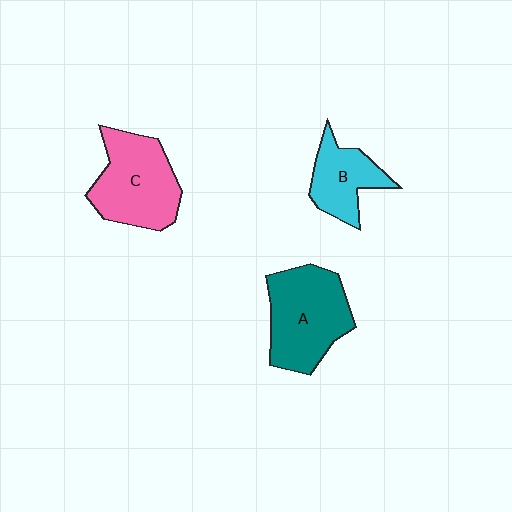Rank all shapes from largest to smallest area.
From largest to smallest: A (teal), C (pink), B (cyan).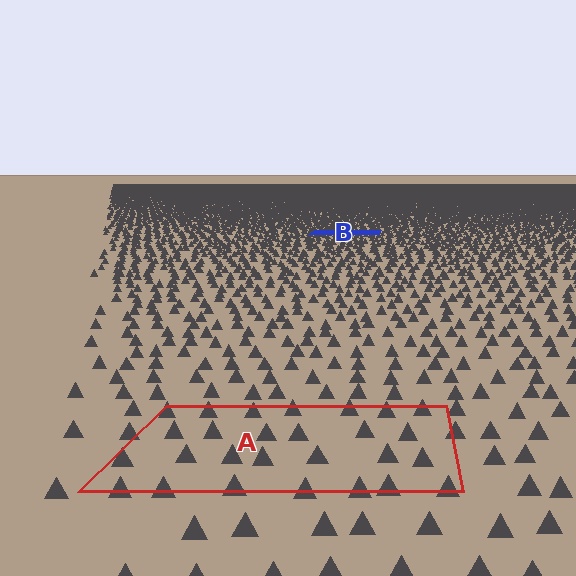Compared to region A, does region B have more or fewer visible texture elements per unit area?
Region B has more texture elements per unit area — they are packed more densely because it is farther away.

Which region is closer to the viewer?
Region A is closer. The texture elements there are larger and more spread out.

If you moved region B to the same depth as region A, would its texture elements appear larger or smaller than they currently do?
They would appear larger. At a closer depth, the same texture elements are projected at a bigger on-screen size.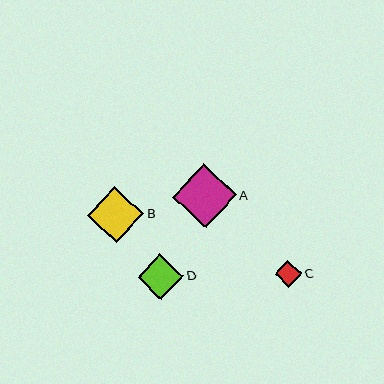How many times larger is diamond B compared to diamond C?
Diamond B is approximately 2.1 times the size of diamond C.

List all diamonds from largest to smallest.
From largest to smallest: A, B, D, C.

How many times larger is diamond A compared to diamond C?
Diamond A is approximately 2.3 times the size of diamond C.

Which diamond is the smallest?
Diamond C is the smallest with a size of approximately 27 pixels.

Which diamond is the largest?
Diamond A is the largest with a size of approximately 64 pixels.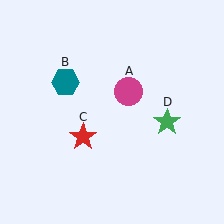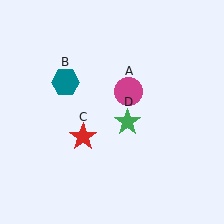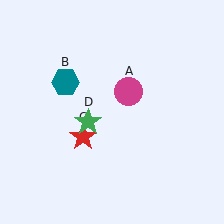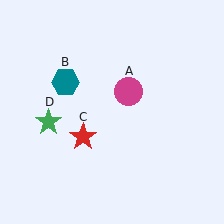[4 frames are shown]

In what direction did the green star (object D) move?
The green star (object D) moved left.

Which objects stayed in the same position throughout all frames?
Magenta circle (object A) and teal hexagon (object B) and red star (object C) remained stationary.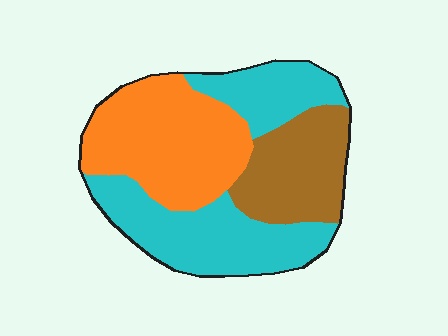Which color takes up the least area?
Brown, at roughly 25%.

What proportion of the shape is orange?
Orange covers 35% of the shape.